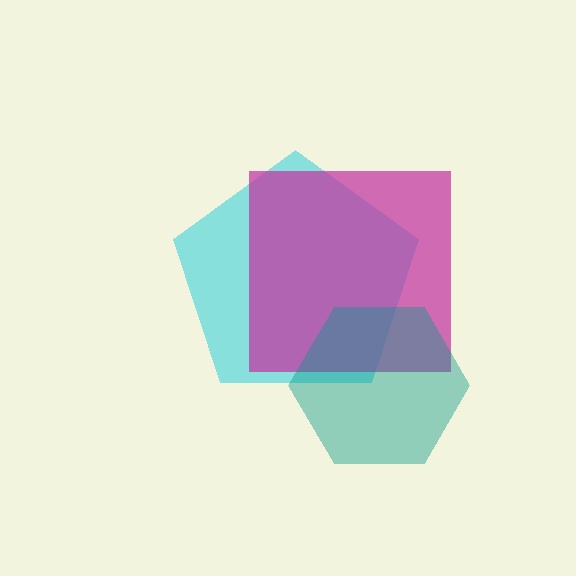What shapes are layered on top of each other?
The layered shapes are: a cyan pentagon, a magenta square, a teal hexagon.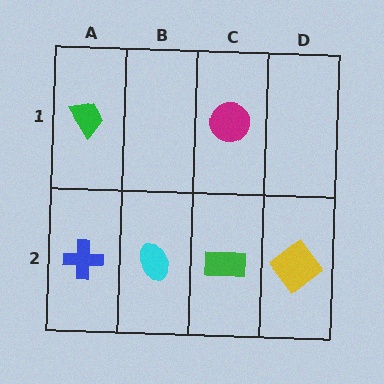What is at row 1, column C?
A magenta circle.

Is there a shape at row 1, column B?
No, that cell is empty.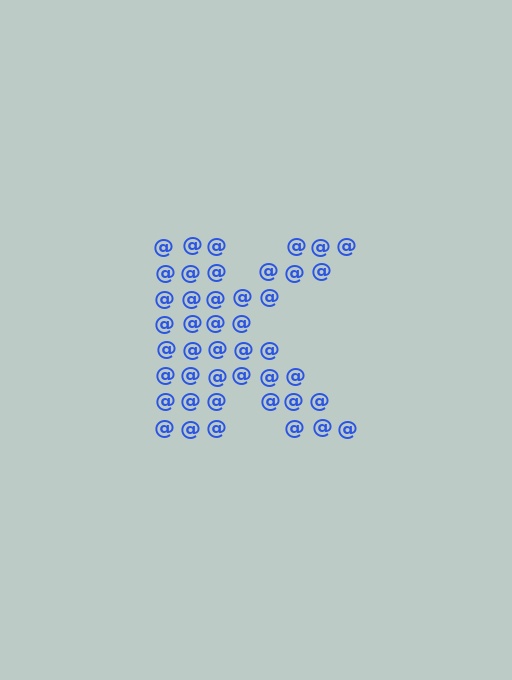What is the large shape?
The large shape is the letter K.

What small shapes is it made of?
It is made of small at signs.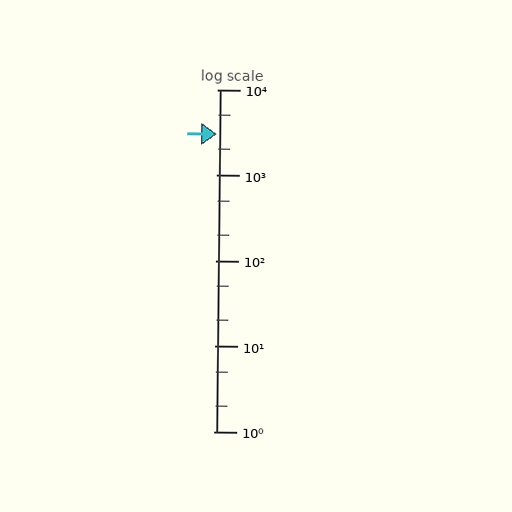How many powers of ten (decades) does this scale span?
The scale spans 4 decades, from 1 to 10000.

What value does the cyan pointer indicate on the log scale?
The pointer indicates approximately 3000.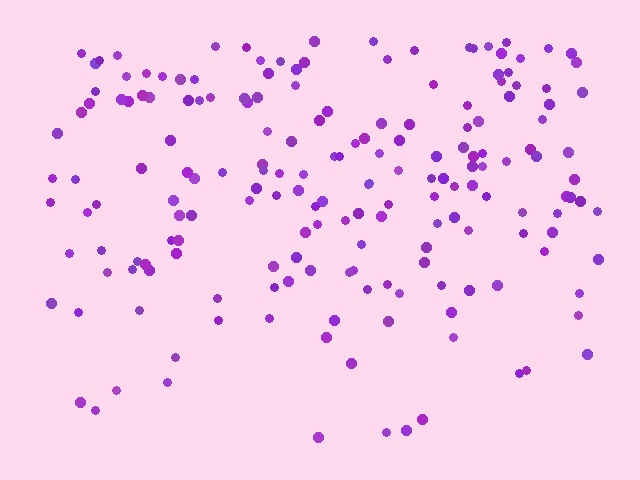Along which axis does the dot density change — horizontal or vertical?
Vertical.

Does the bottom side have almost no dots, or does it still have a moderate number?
Still a moderate number, just noticeably fewer than the top.